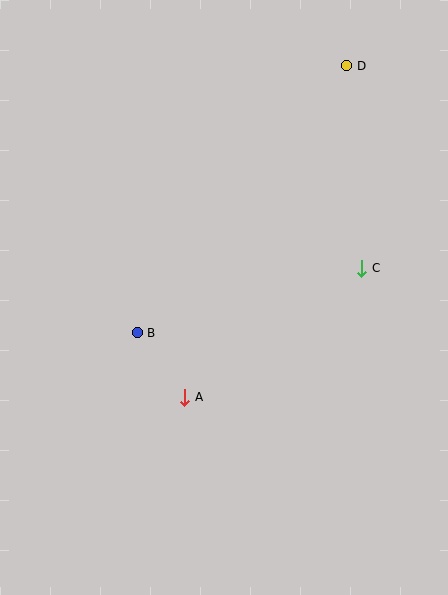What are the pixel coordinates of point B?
Point B is at (137, 333).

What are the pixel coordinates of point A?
Point A is at (185, 397).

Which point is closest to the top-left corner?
Point D is closest to the top-left corner.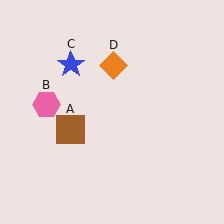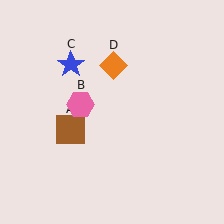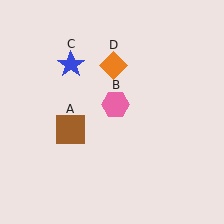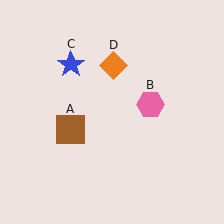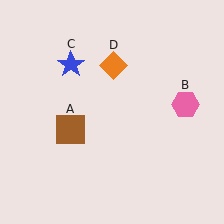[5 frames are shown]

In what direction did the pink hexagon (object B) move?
The pink hexagon (object B) moved right.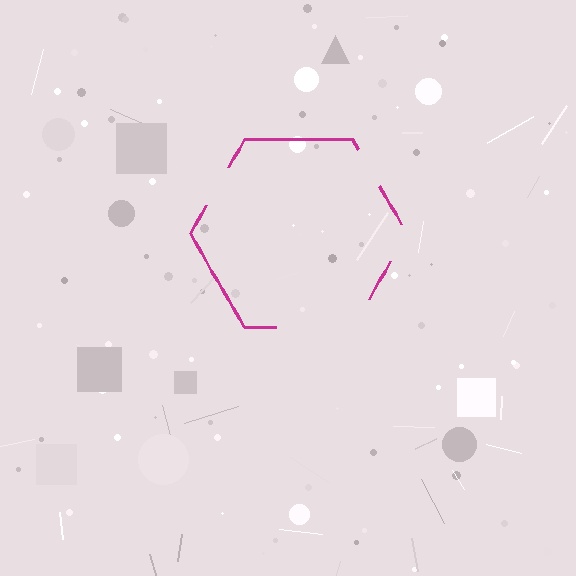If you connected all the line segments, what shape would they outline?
They would outline a hexagon.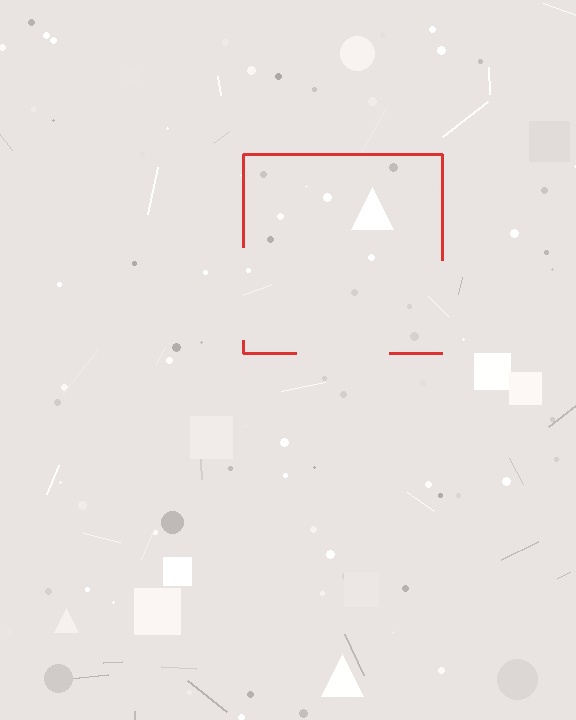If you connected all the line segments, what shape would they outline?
They would outline a square.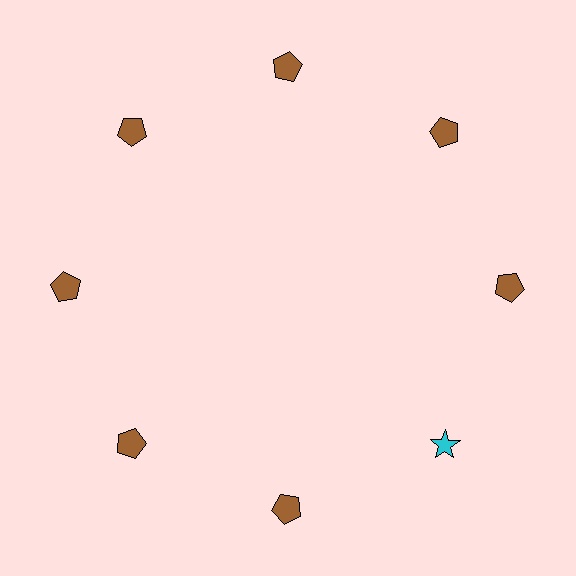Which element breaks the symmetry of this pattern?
The cyan star at roughly the 4 o'clock position breaks the symmetry. All other shapes are brown pentagons.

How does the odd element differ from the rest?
It differs in both color (cyan instead of brown) and shape (star instead of pentagon).